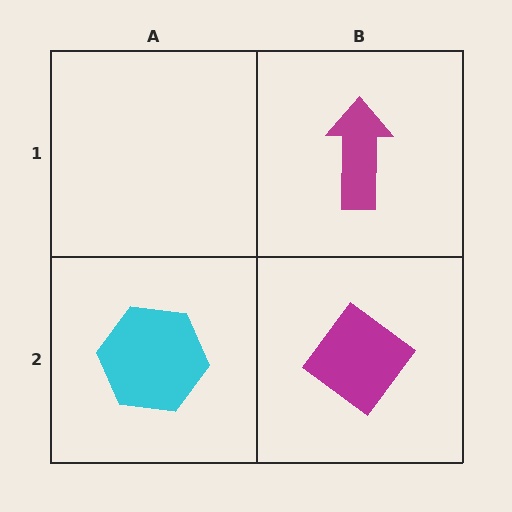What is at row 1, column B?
A magenta arrow.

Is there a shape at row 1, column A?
No, that cell is empty.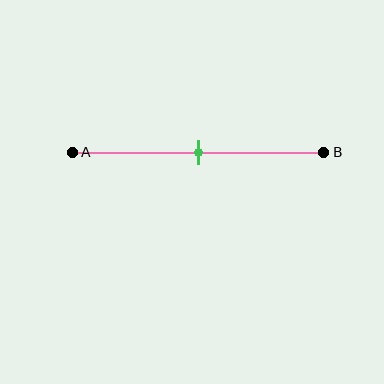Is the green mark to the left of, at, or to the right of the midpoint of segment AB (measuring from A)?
The green mark is approximately at the midpoint of segment AB.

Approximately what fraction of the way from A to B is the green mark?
The green mark is approximately 50% of the way from A to B.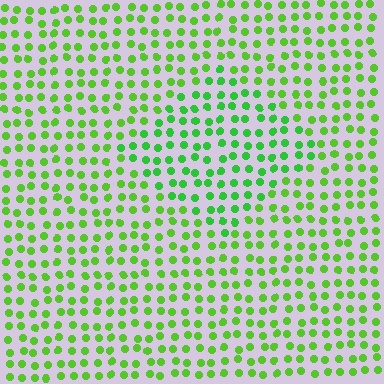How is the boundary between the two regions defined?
The boundary is defined purely by a slight shift in hue (about 21 degrees). Spacing, size, and orientation are identical on both sides.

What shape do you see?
I see a diamond.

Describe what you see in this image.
The image is filled with small lime elements in a uniform arrangement. A diamond-shaped region is visible where the elements are tinted to a slightly different hue, forming a subtle color boundary.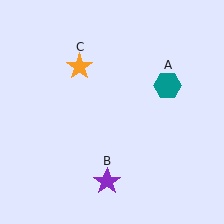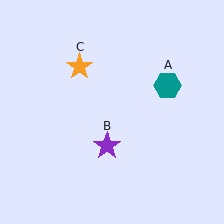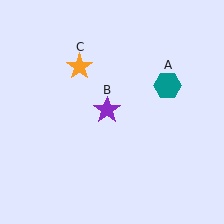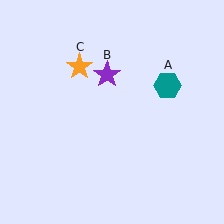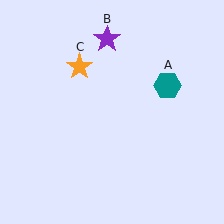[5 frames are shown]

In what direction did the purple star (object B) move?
The purple star (object B) moved up.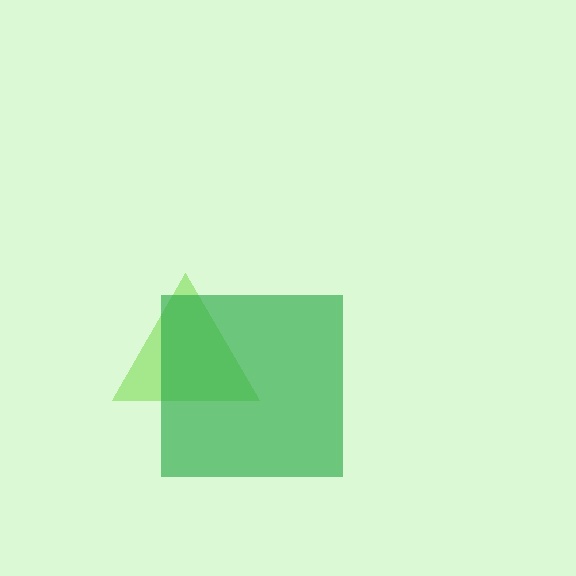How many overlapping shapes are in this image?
There are 2 overlapping shapes in the image.